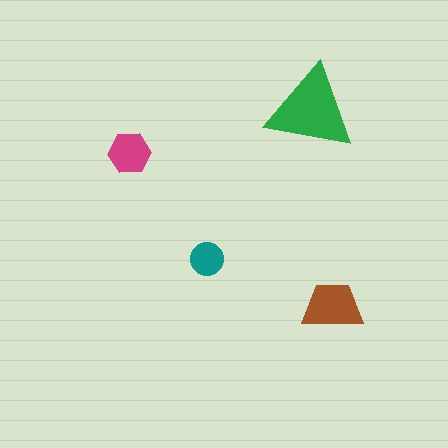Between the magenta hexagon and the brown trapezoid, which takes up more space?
The brown trapezoid.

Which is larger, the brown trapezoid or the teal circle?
The brown trapezoid.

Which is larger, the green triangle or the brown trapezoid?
The green triangle.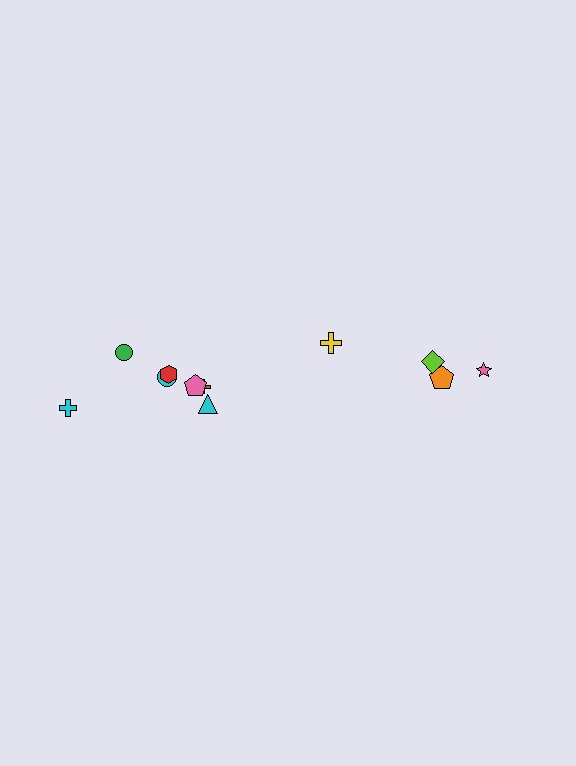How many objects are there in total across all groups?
There are 11 objects.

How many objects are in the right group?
There are 4 objects.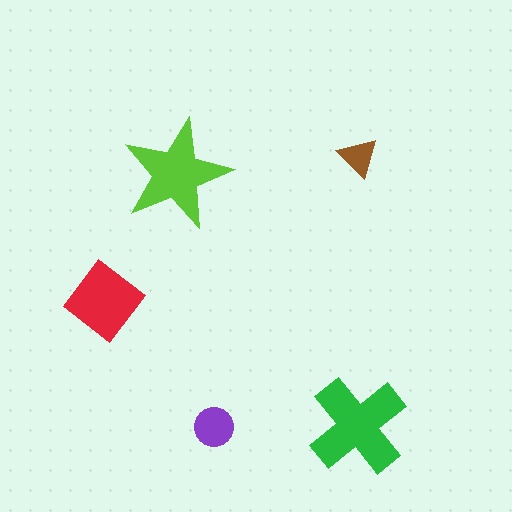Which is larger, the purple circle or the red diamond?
The red diamond.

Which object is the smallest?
The brown triangle.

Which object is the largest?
The green cross.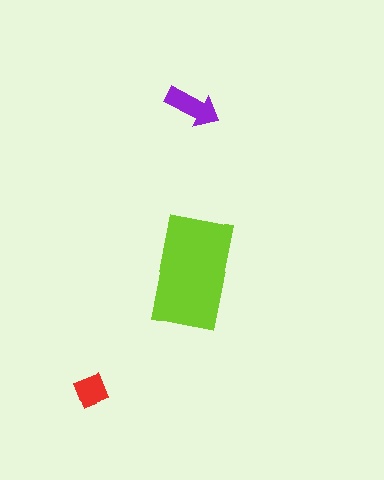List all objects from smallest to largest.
The red square, the purple arrow, the lime rectangle.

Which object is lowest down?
The red square is bottommost.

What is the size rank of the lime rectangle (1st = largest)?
1st.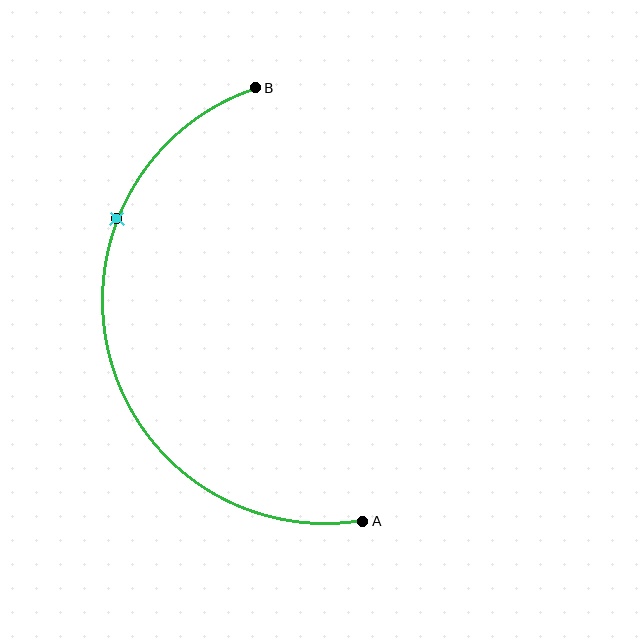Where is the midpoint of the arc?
The arc midpoint is the point on the curve farthest from the straight line joining A and B. It sits to the left of that line.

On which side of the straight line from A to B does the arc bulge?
The arc bulges to the left of the straight line connecting A and B.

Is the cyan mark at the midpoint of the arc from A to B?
No. The cyan mark lies on the arc but is closer to endpoint B. The arc midpoint would be at the point on the curve equidistant along the arc from both A and B.